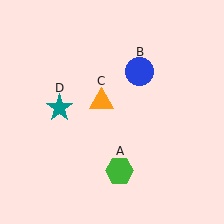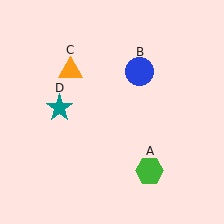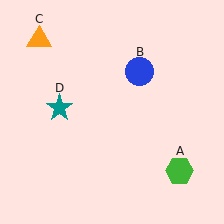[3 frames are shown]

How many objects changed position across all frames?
2 objects changed position: green hexagon (object A), orange triangle (object C).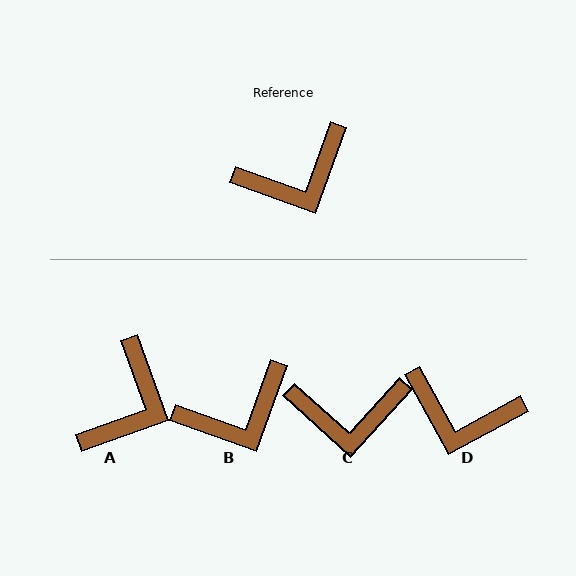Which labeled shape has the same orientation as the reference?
B.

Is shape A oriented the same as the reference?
No, it is off by about 39 degrees.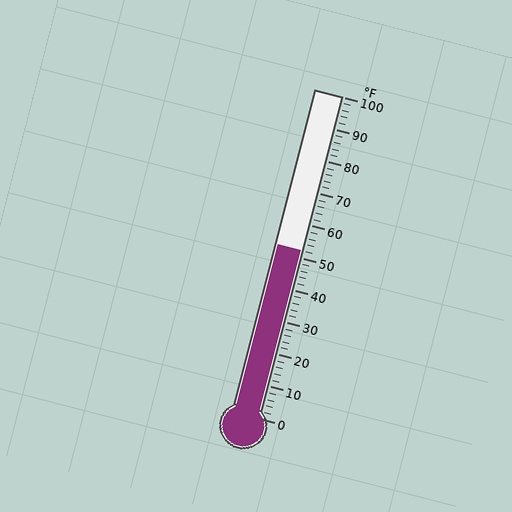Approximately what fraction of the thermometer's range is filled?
The thermometer is filled to approximately 50% of its range.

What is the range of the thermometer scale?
The thermometer scale ranges from 0°F to 100°F.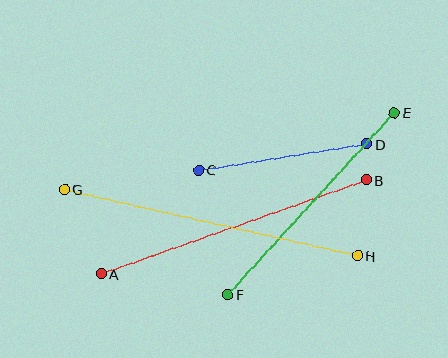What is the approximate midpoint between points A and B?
The midpoint is at approximately (234, 227) pixels.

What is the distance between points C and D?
The distance is approximately 170 pixels.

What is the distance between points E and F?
The distance is approximately 247 pixels.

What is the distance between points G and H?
The distance is approximately 300 pixels.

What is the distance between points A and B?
The distance is approximately 281 pixels.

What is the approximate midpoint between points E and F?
The midpoint is at approximately (311, 204) pixels.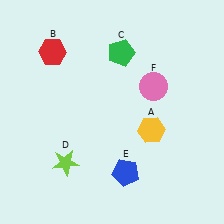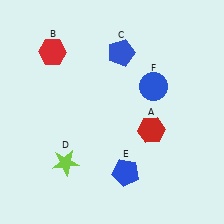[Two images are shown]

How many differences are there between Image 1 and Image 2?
There are 3 differences between the two images.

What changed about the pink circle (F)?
In Image 1, F is pink. In Image 2, it changed to blue.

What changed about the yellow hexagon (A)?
In Image 1, A is yellow. In Image 2, it changed to red.